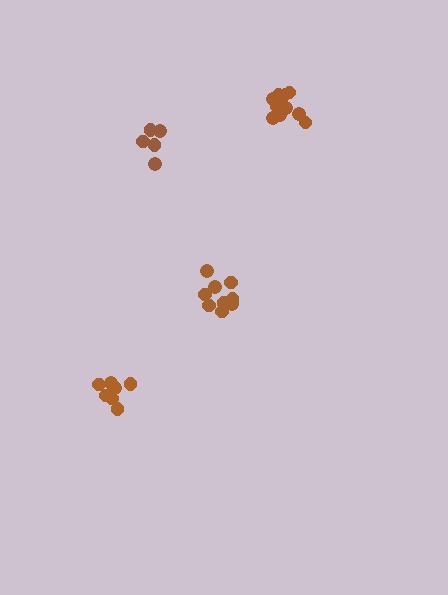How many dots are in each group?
Group 1: 11 dots, Group 2: 10 dots, Group 3: 7 dots, Group 4: 5 dots (33 total).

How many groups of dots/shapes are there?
There are 4 groups.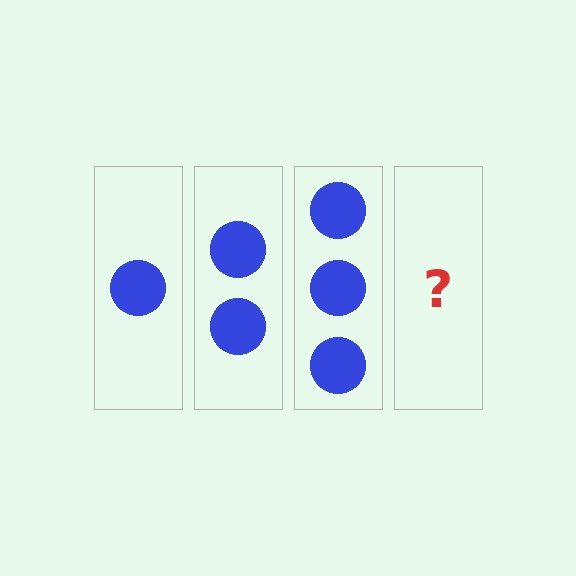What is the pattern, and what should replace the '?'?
The pattern is that each step adds one more circle. The '?' should be 4 circles.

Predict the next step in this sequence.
The next step is 4 circles.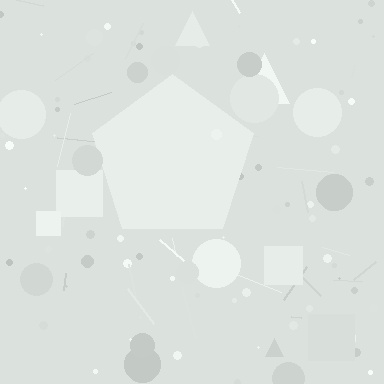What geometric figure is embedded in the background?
A pentagon is embedded in the background.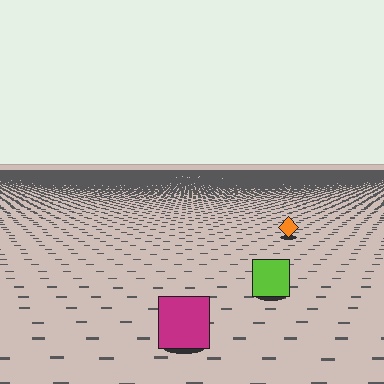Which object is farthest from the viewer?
The orange diamond is farthest from the viewer. It appears smaller and the ground texture around it is denser.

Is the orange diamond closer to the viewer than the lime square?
No. The lime square is closer — you can tell from the texture gradient: the ground texture is coarser near it.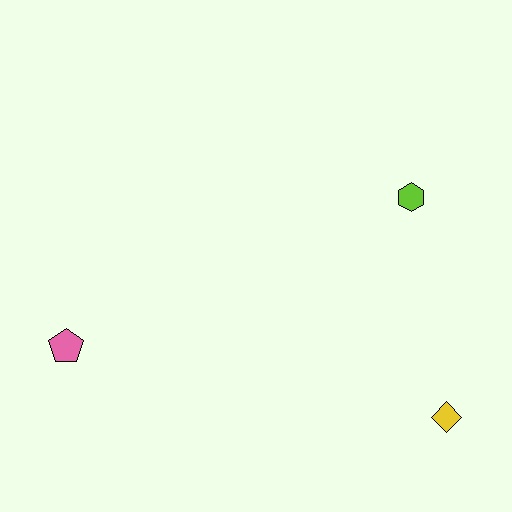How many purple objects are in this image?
There are no purple objects.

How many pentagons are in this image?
There is 1 pentagon.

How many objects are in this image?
There are 3 objects.